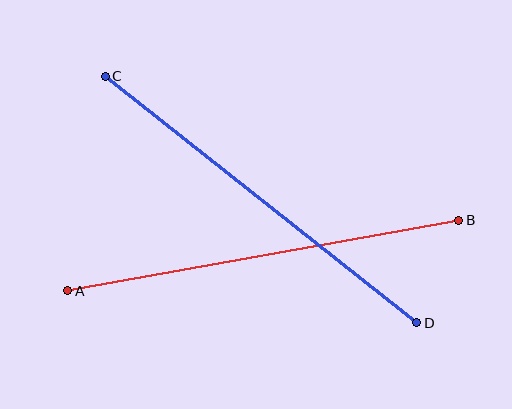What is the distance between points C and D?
The distance is approximately 397 pixels.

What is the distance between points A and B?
The distance is approximately 397 pixels.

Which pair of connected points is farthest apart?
Points A and B are farthest apart.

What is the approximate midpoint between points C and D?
The midpoint is at approximately (261, 200) pixels.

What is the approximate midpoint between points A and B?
The midpoint is at approximately (263, 256) pixels.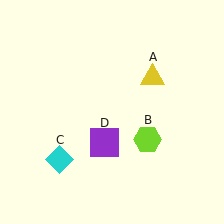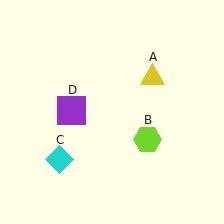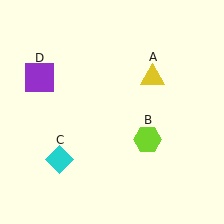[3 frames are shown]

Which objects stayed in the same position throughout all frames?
Yellow triangle (object A) and lime hexagon (object B) and cyan diamond (object C) remained stationary.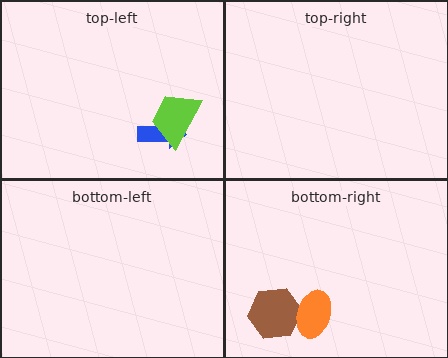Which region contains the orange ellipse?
The bottom-right region.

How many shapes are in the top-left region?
2.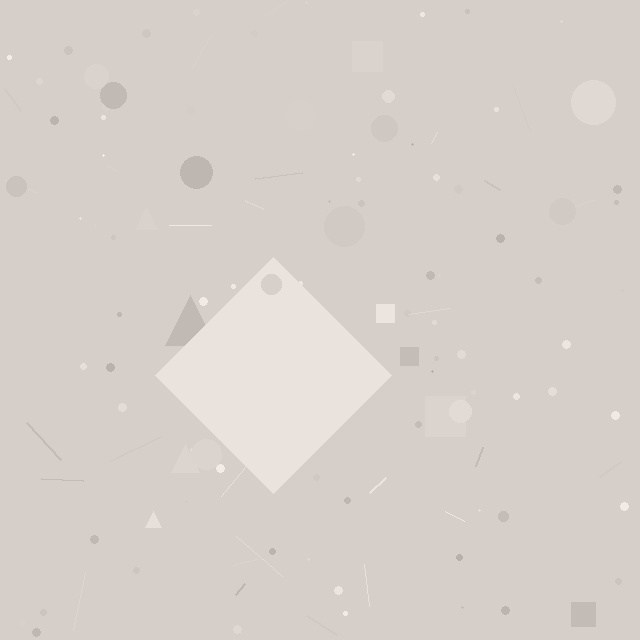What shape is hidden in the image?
A diamond is hidden in the image.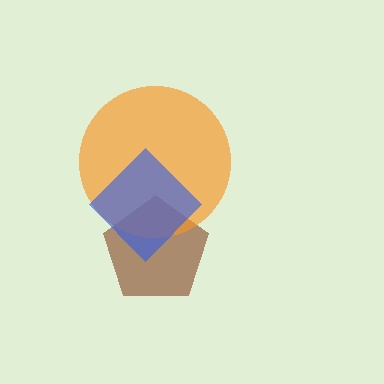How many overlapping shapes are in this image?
There are 3 overlapping shapes in the image.